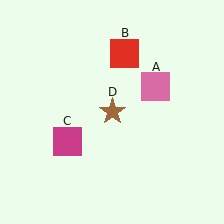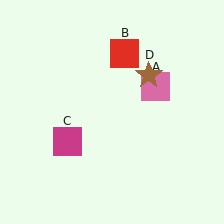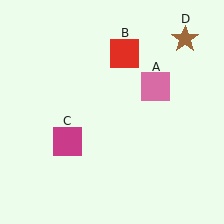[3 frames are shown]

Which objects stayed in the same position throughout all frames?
Pink square (object A) and red square (object B) and magenta square (object C) remained stationary.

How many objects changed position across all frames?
1 object changed position: brown star (object D).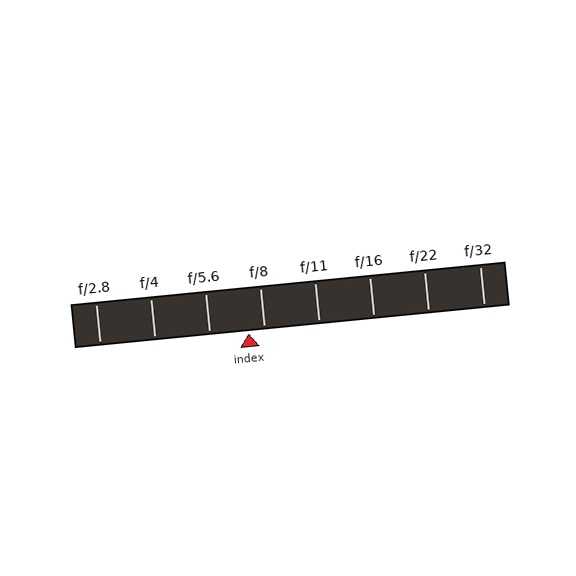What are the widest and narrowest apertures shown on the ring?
The widest aperture shown is f/2.8 and the narrowest is f/32.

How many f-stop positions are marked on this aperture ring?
There are 8 f-stop positions marked.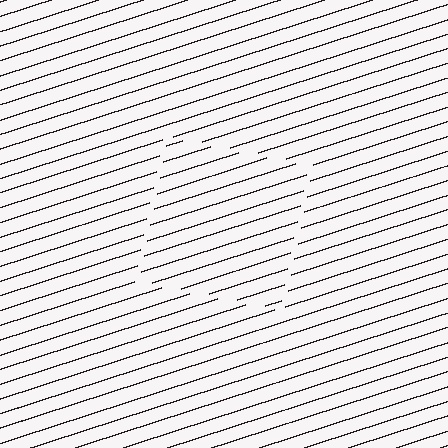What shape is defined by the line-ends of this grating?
An illusory square. The interior of the shape contains the same grating, shifted by half a period — the contour is defined by the phase discontinuity where line-ends from the inner and outer gratings abut.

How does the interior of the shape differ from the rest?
The interior of the shape contains the same grating, shifted by half a period — the contour is defined by the phase discontinuity where line-ends from the inner and outer gratings abut.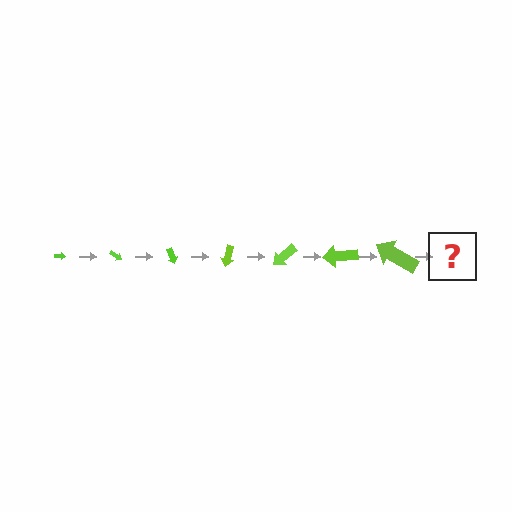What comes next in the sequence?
The next element should be an arrow, larger than the previous one and rotated 245 degrees from the start.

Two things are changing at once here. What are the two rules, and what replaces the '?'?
The two rules are that the arrow grows larger each step and it rotates 35 degrees each step. The '?' should be an arrow, larger than the previous one and rotated 245 degrees from the start.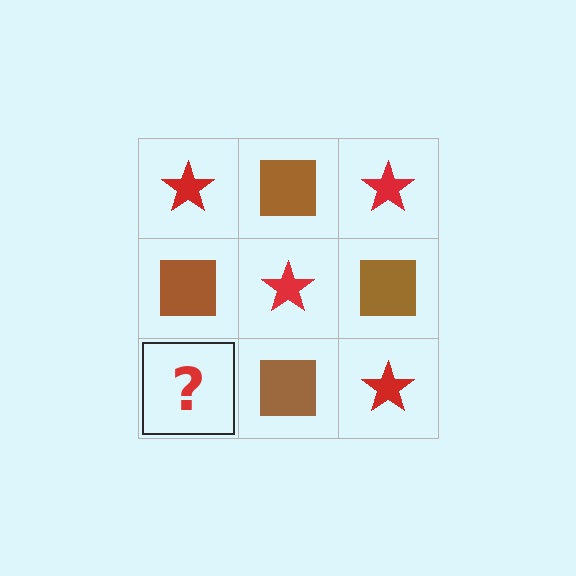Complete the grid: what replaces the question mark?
The question mark should be replaced with a red star.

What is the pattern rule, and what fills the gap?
The rule is that it alternates red star and brown square in a checkerboard pattern. The gap should be filled with a red star.